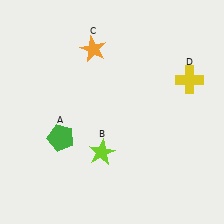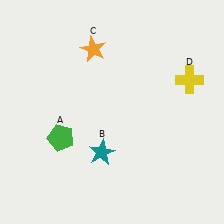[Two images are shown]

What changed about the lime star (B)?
In Image 1, B is lime. In Image 2, it changed to teal.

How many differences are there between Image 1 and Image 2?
There is 1 difference between the two images.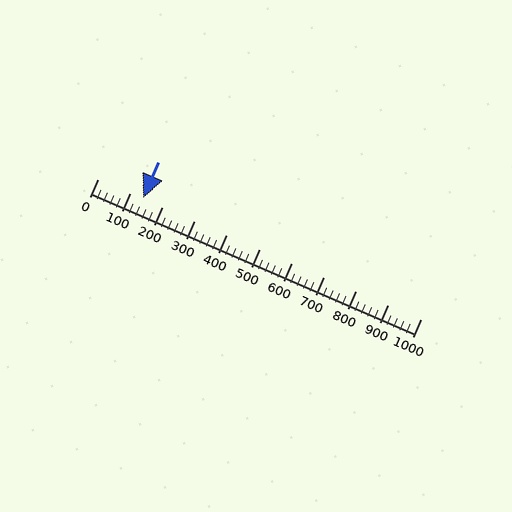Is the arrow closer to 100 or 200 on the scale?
The arrow is closer to 100.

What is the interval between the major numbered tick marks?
The major tick marks are spaced 100 units apart.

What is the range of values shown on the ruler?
The ruler shows values from 0 to 1000.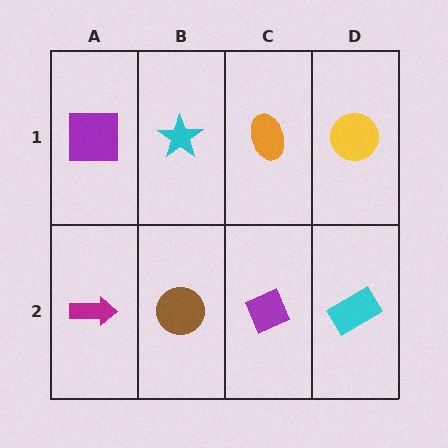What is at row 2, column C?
A purple diamond.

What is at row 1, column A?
A purple square.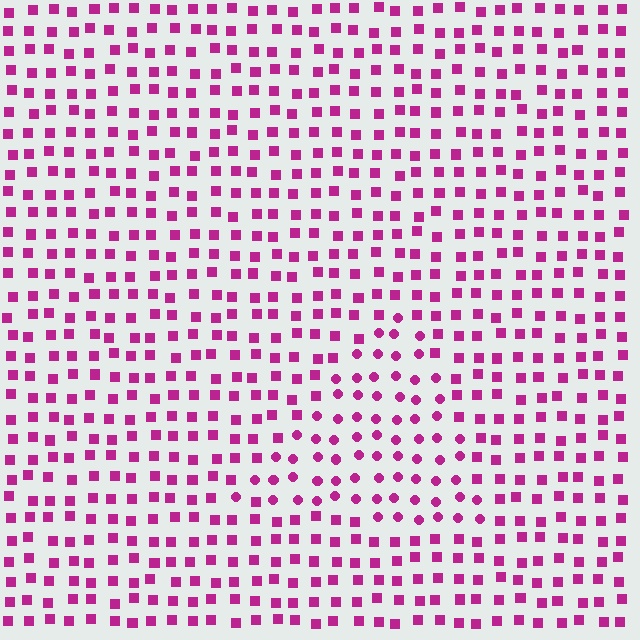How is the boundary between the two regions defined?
The boundary is defined by a change in element shape: circles inside vs. squares outside. All elements share the same color and spacing.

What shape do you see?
I see a triangle.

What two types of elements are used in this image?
The image uses circles inside the triangle region and squares outside it.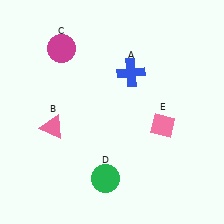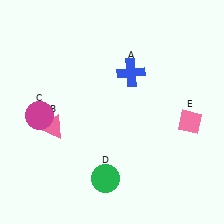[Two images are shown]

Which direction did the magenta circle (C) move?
The magenta circle (C) moved down.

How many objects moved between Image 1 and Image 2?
2 objects moved between the two images.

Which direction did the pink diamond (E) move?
The pink diamond (E) moved right.